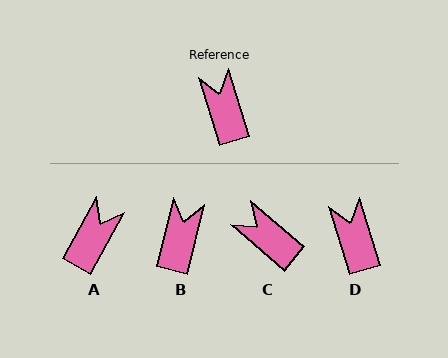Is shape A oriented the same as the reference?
No, it is off by about 46 degrees.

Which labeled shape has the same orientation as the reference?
D.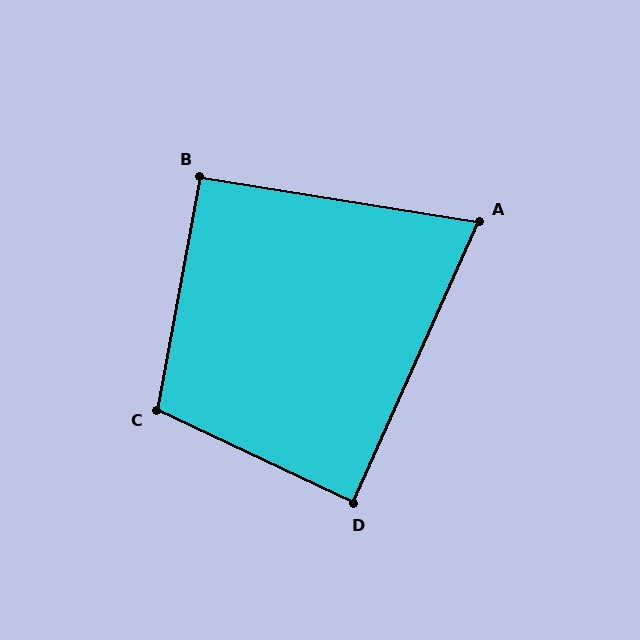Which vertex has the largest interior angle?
C, at approximately 105 degrees.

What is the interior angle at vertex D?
Approximately 89 degrees (approximately right).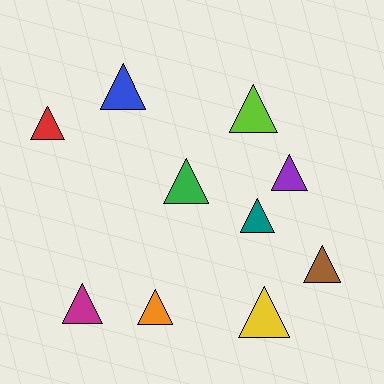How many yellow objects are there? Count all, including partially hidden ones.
There is 1 yellow object.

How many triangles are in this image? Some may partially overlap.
There are 10 triangles.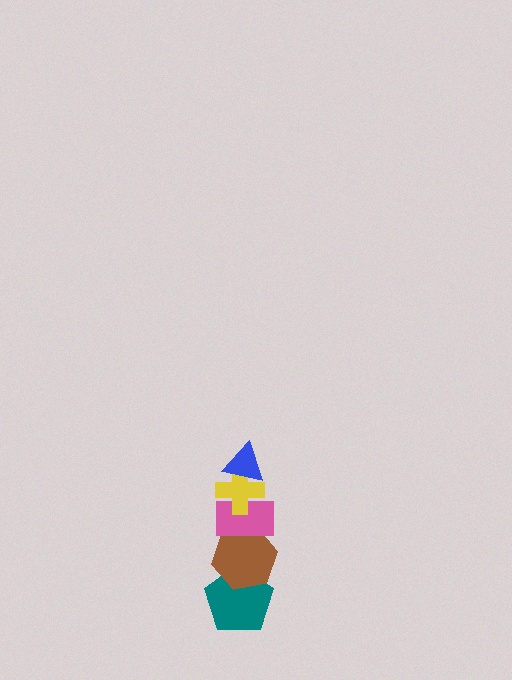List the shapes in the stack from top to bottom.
From top to bottom: the blue triangle, the yellow cross, the pink rectangle, the brown hexagon, the teal pentagon.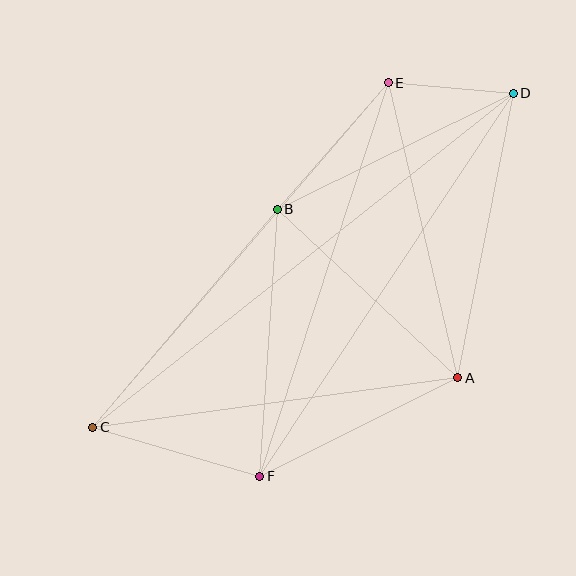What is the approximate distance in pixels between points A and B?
The distance between A and B is approximately 247 pixels.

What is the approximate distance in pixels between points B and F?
The distance between B and F is approximately 268 pixels.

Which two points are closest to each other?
Points D and E are closest to each other.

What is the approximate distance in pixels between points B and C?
The distance between B and C is approximately 286 pixels.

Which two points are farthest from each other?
Points C and D are farthest from each other.